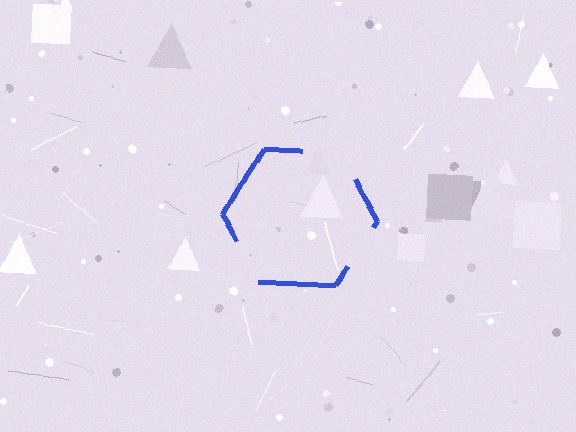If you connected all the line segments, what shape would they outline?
They would outline a hexagon.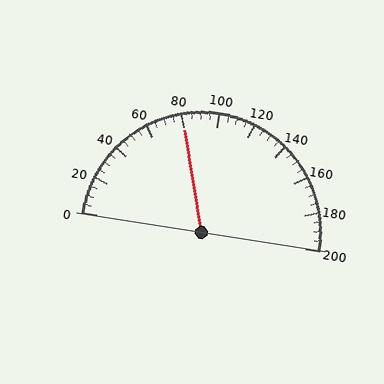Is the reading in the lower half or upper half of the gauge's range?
The reading is in the lower half of the range (0 to 200).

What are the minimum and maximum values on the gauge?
The gauge ranges from 0 to 200.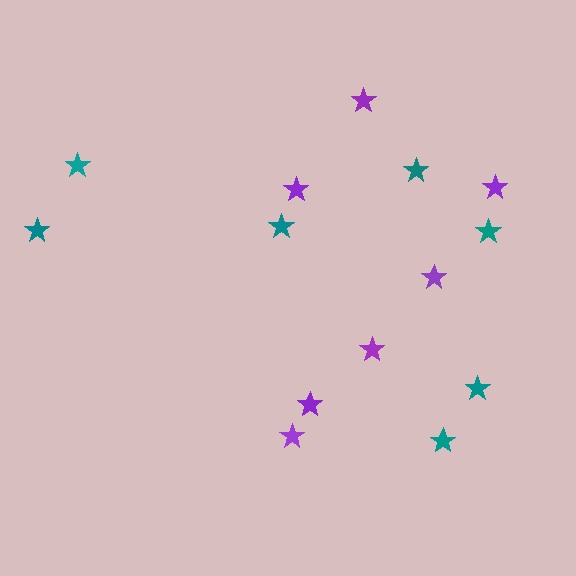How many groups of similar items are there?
There are 2 groups: one group of teal stars (7) and one group of purple stars (7).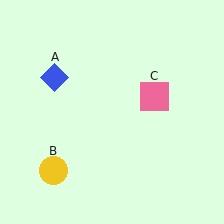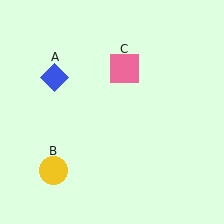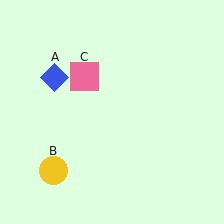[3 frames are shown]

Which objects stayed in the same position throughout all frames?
Blue diamond (object A) and yellow circle (object B) remained stationary.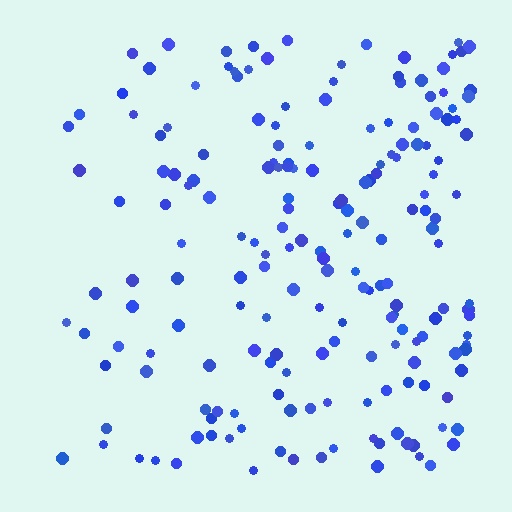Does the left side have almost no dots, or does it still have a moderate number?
Still a moderate number, just noticeably fewer than the right.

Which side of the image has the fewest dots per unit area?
The left.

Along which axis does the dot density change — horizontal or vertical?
Horizontal.